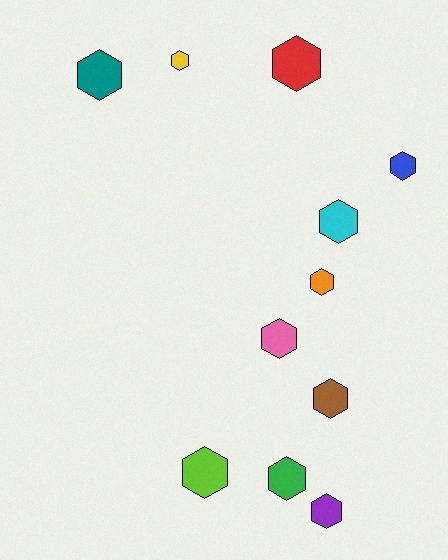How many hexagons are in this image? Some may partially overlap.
There are 11 hexagons.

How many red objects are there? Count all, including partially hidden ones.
There is 1 red object.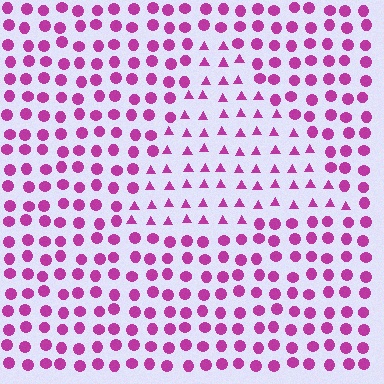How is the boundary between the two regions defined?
The boundary is defined by a change in element shape: triangles inside vs. circles outside. All elements share the same color and spacing.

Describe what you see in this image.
The image is filled with small magenta elements arranged in a uniform grid. A triangle-shaped region contains triangles, while the surrounding area contains circles. The boundary is defined purely by the change in element shape.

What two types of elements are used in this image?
The image uses triangles inside the triangle region and circles outside it.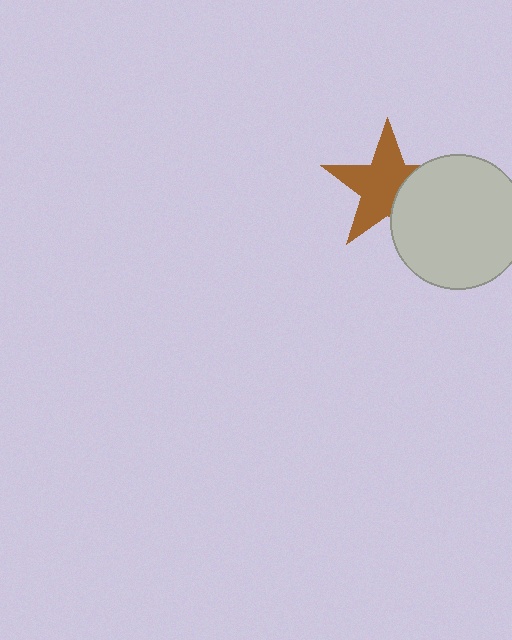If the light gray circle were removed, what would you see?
You would see the complete brown star.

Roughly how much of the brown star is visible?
Most of it is visible (roughly 68%).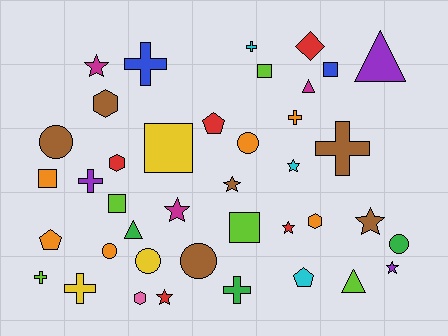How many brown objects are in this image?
There are 6 brown objects.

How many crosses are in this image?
There are 8 crosses.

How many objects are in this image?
There are 40 objects.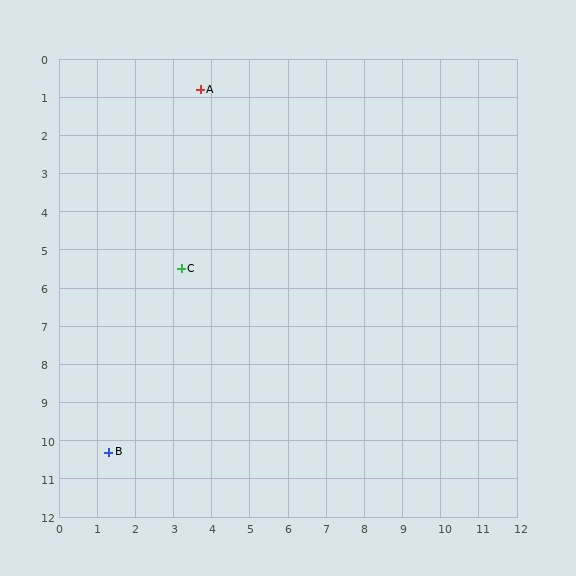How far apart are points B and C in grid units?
Points B and C are about 5.2 grid units apart.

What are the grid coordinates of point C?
Point C is at approximately (3.2, 5.5).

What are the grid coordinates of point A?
Point A is at approximately (3.7, 0.8).